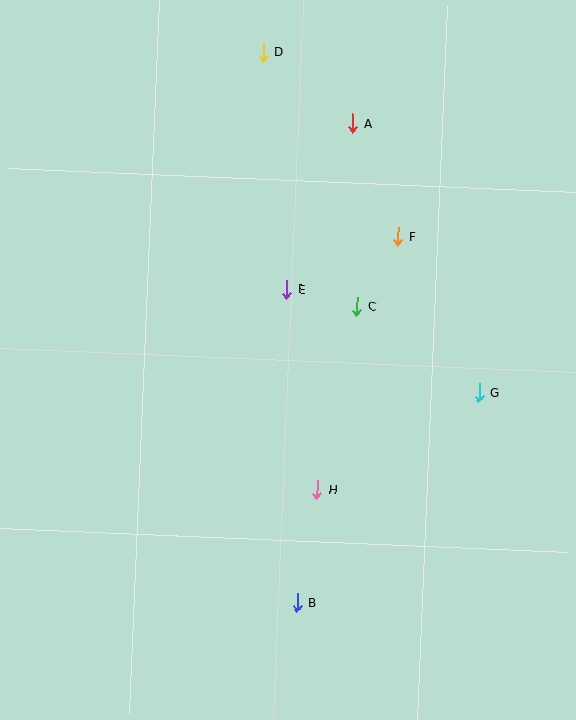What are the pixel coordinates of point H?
Point H is at (317, 490).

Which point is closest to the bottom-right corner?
Point B is closest to the bottom-right corner.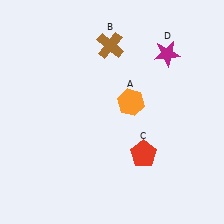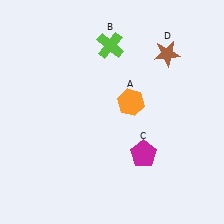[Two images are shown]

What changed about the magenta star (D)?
In Image 1, D is magenta. In Image 2, it changed to brown.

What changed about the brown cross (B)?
In Image 1, B is brown. In Image 2, it changed to lime.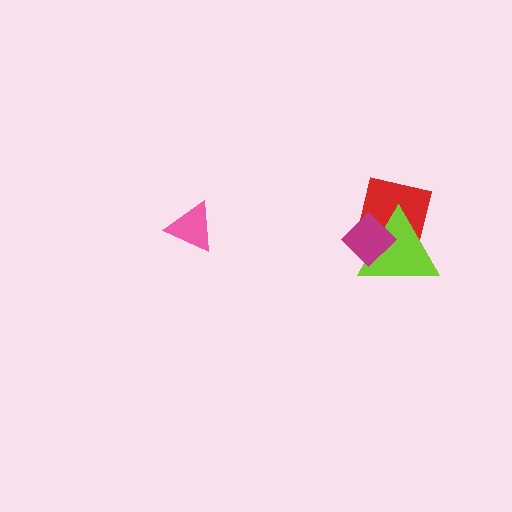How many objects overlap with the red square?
2 objects overlap with the red square.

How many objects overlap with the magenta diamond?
2 objects overlap with the magenta diamond.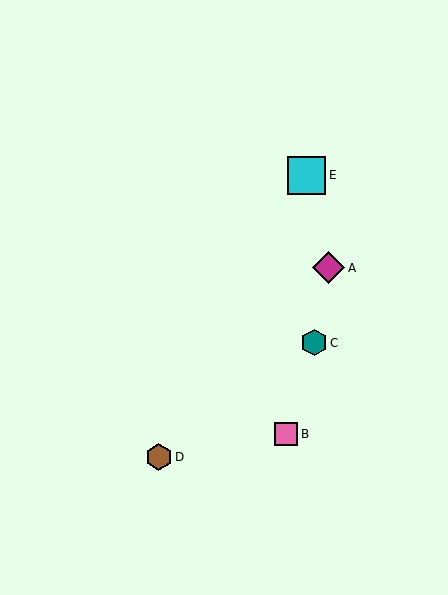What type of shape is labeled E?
Shape E is a cyan square.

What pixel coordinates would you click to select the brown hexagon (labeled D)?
Click at (159, 457) to select the brown hexagon D.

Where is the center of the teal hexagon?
The center of the teal hexagon is at (314, 343).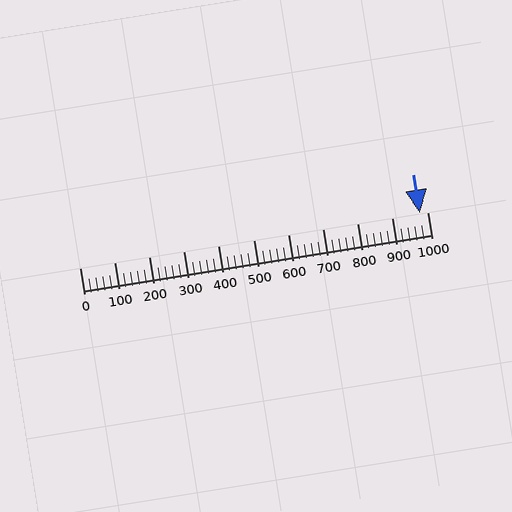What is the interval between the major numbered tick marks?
The major tick marks are spaced 100 units apart.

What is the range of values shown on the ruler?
The ruler shows values from 0 to 1000.